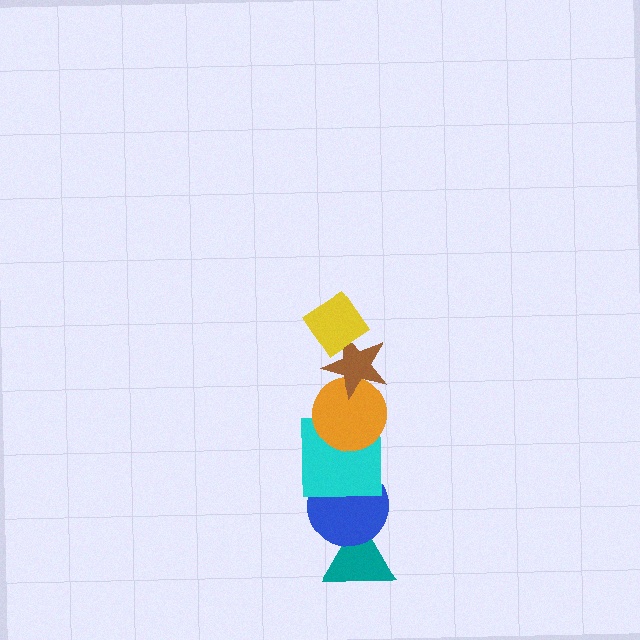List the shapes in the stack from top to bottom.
From top to bottom: the yellow diamond, the brown star, the orange circle, the cyan square, the blue circle, the teal triangle.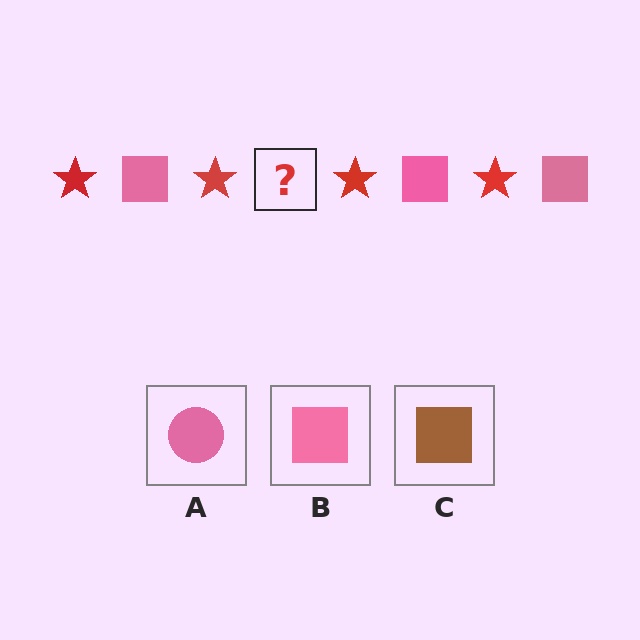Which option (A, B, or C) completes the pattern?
B.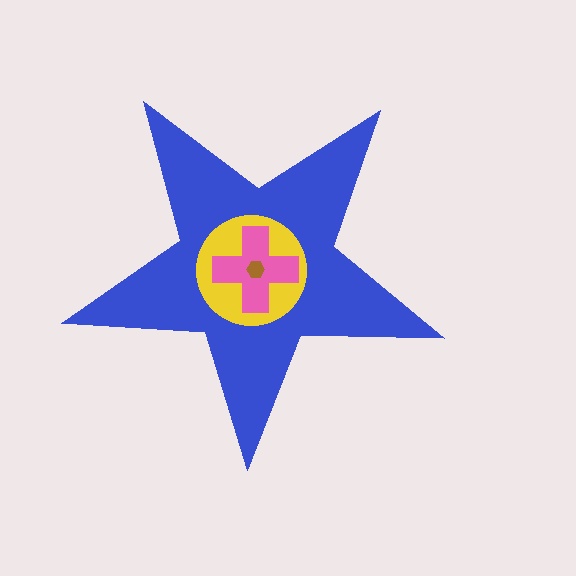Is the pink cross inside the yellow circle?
Yes.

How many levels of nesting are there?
4.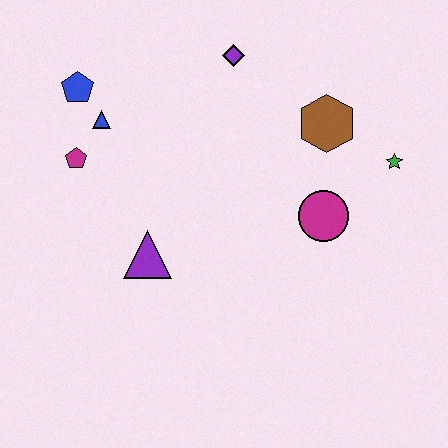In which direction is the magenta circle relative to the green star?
The magenta circle is to the left of the green star.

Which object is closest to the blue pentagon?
The blue triangle is closest to the blue pentagon.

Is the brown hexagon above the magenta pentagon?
Yes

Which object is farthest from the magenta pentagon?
The green star is farthest from the magenta pentagon.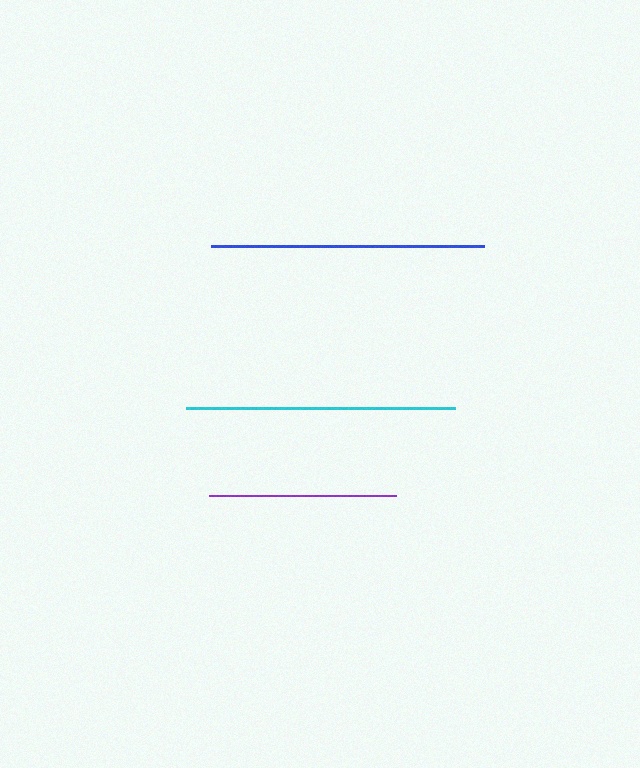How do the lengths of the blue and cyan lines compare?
The blue and cyan lines are approximately the same length.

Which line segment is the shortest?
The purple line is the shortest at approximately 187 pixels.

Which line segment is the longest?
The blue line is the longest at approximately 273 pixels.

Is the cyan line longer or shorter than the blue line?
The blue line is longer than the cyan line.